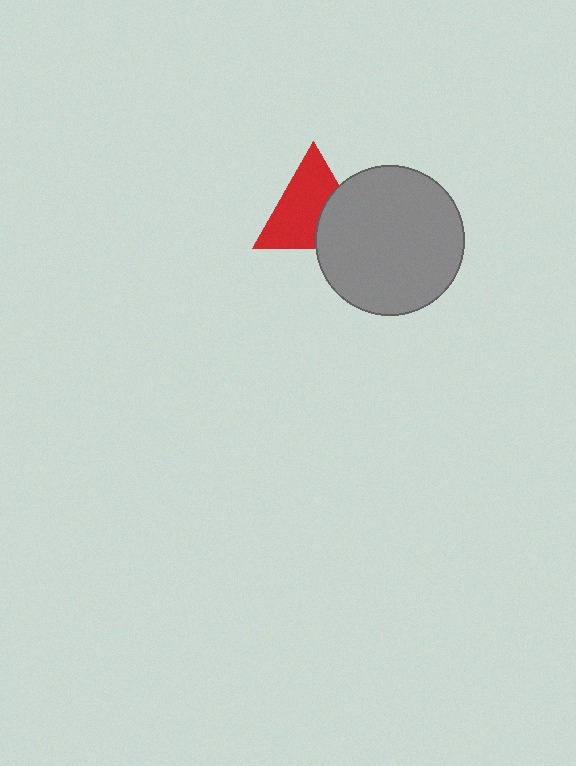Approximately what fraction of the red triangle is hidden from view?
Roughly 35% of the red triangle is hidden behind the gray circle.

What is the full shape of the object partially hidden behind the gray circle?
The partially hidden object is a red triangle.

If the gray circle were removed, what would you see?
You would see the complete red triangle.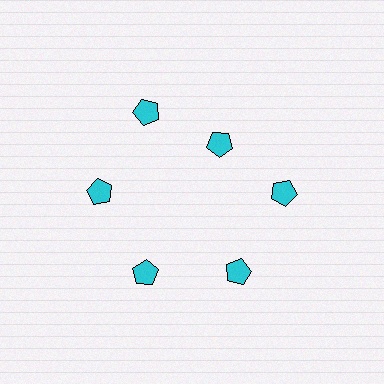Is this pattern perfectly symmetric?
No. The 6 cyan pentagons are arranged in a ring, but one element near the 1 o'clock position is pulled inward toward the center, breaking the 6-fold rotational symmetry.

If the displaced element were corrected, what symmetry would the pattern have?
It would have 6-fold rotational symmetry — the pattern would map onto itself every 60 degrees.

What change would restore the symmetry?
The symmetry would be restored by moving it outward, back onto the ring so that all 6 pentagons sit at equal angles and equal distance from the center.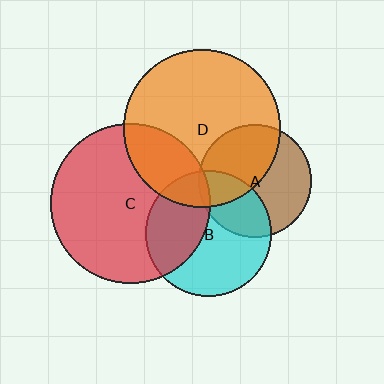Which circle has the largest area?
Circle C (red).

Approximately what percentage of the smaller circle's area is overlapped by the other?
Approximately 20%.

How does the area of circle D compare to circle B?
Approximately 1.6 times.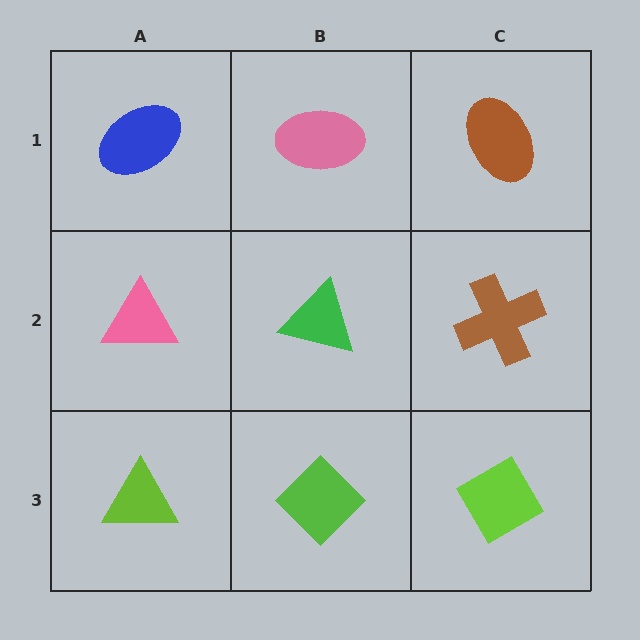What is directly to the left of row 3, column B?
A lime triangle.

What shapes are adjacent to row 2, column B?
A pink ellipse (row 1, column B), a lime diamond (row 3, column B), a pink triangle (row 2, column A), a brown cross (row 2, column C).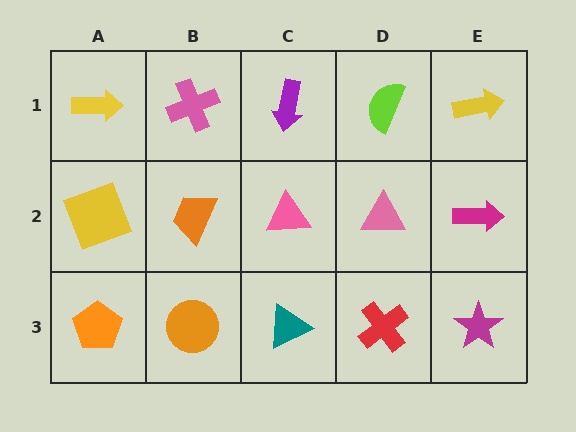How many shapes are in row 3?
5 shapes.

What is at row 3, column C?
A teal triangle.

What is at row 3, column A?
An orange pentagon.